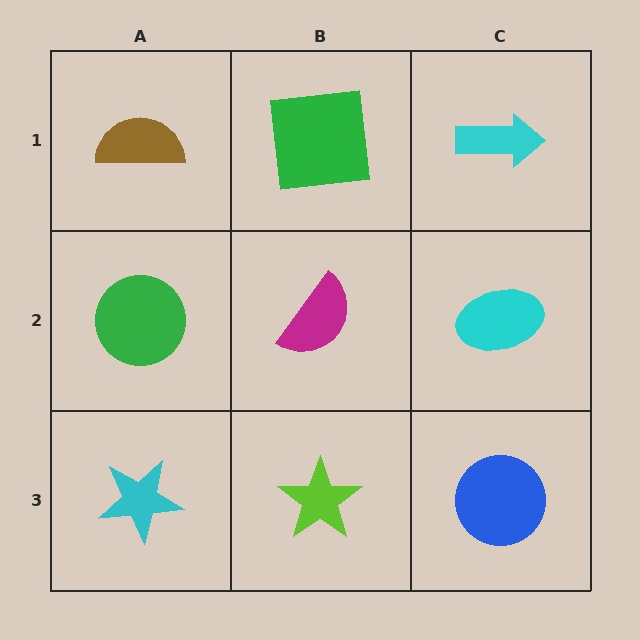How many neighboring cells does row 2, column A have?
3.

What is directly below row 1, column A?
A green circle.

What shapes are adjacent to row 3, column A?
A green circle (row 2, column A), a lime star (row 3, column B).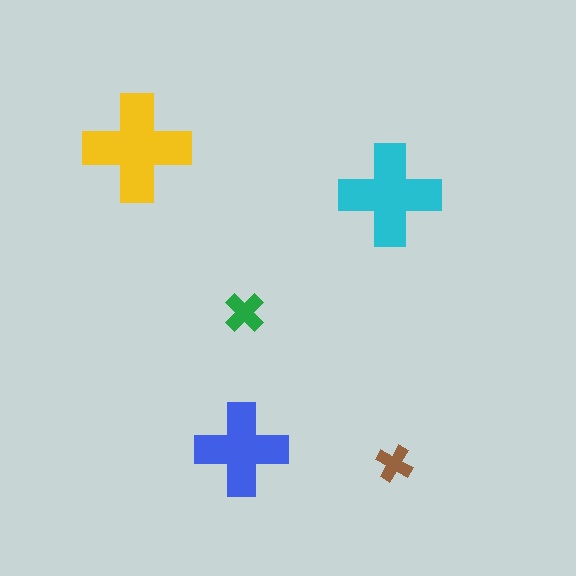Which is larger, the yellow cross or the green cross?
The yellow one.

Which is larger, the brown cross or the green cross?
The green one.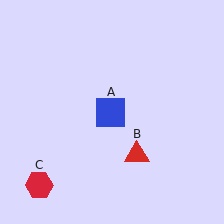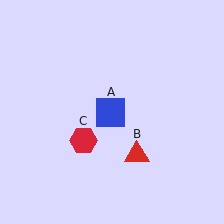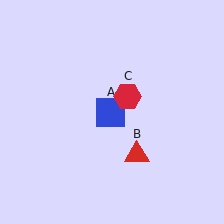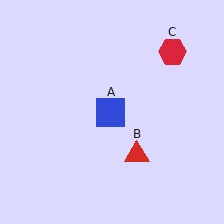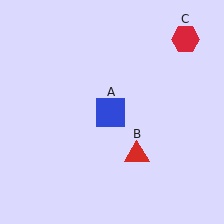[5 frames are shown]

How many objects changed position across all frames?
1 object changed position: red hexagon (object C).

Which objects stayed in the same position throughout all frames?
Blue square (object A) and red triangle (object B) remained stationary.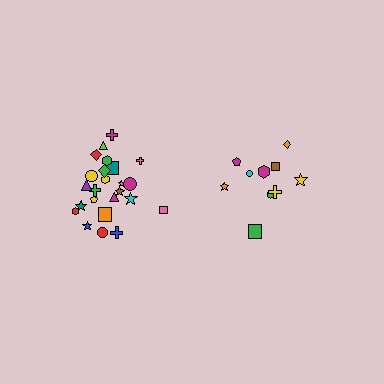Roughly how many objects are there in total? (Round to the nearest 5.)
Roughly 35 objects in total.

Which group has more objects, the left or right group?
The left group.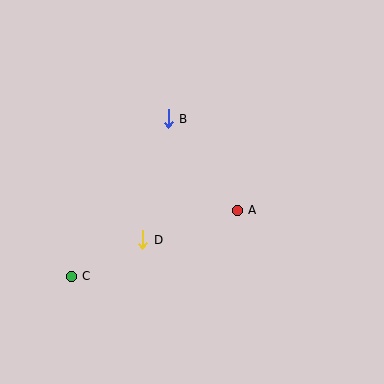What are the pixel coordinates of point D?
Point D is at (143, 240).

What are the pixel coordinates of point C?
Point C is at (71, 276).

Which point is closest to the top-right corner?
Point B is closest to the top-right corner.